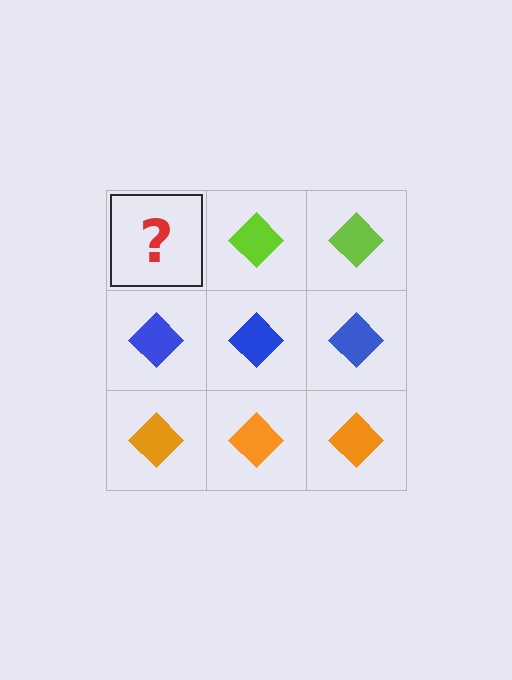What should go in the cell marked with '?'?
The missing cell should contain a lime diamond.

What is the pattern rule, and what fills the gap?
The rule is that each row has a consistent color. The gap should be filled with a lime diamond.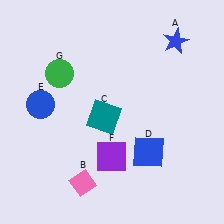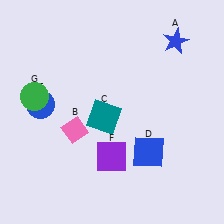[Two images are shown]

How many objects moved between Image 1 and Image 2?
2 objects moved between the two images.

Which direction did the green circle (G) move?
The green circle (G) moved left.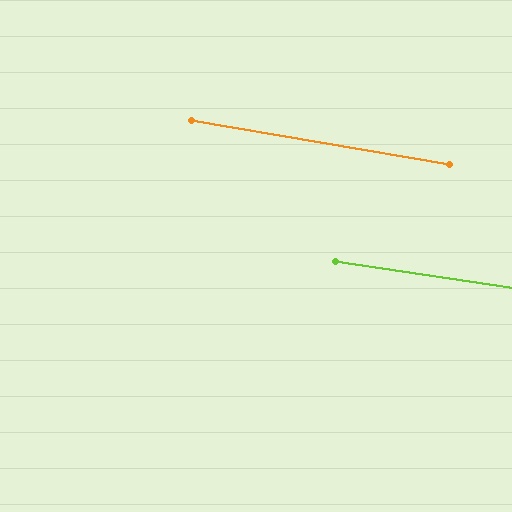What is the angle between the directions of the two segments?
Approximately 1 degree.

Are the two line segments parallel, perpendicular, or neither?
Parallel — their directions differ by only 1.3°.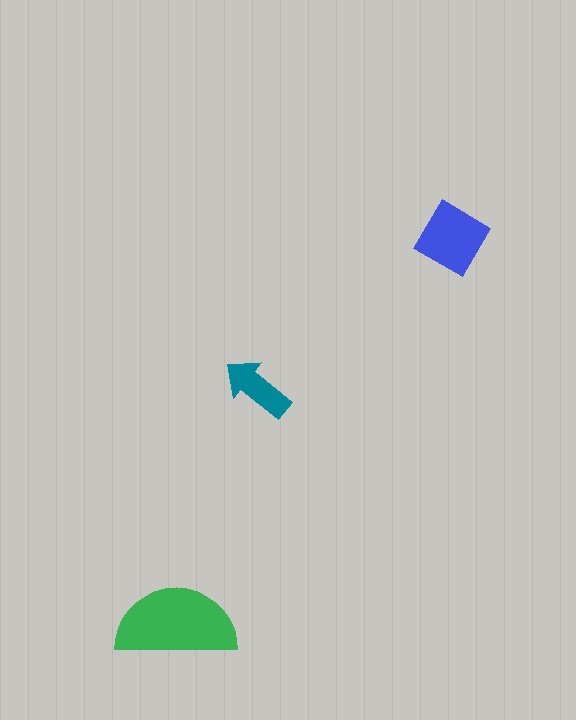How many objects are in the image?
There are 3 objects in the image.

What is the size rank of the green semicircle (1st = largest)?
1st.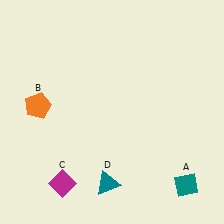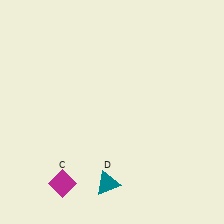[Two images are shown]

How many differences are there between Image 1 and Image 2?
There are 2 differences between the two images.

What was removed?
The orange pentagon (B), the teal diamond (A) were removed in Image 2.